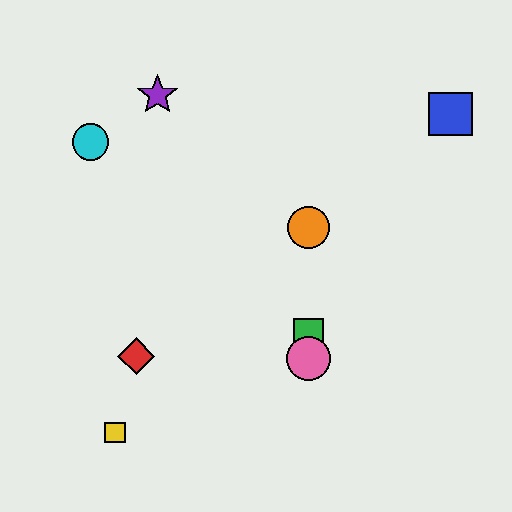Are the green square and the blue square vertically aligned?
No, the green square is at x≈309 and the blue square is at x≈450.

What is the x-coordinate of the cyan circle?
The cyan circle is at x≈91.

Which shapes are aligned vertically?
The green square, the orange circle, the pink circle are aligned vertically.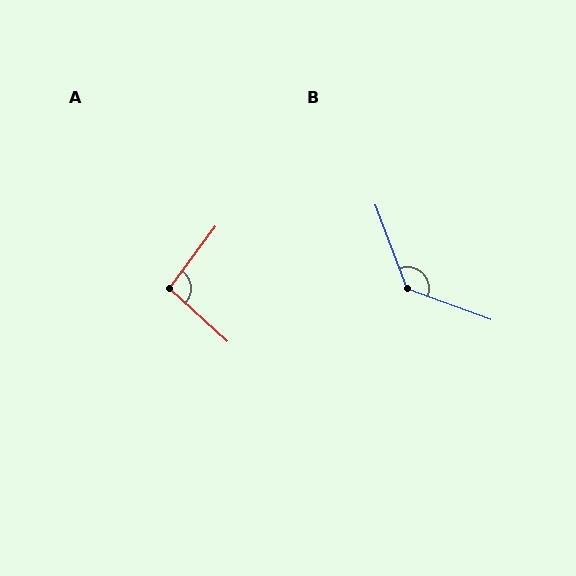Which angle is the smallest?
A, at approximately 96 degrees.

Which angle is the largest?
B, at approximately 131 degrees.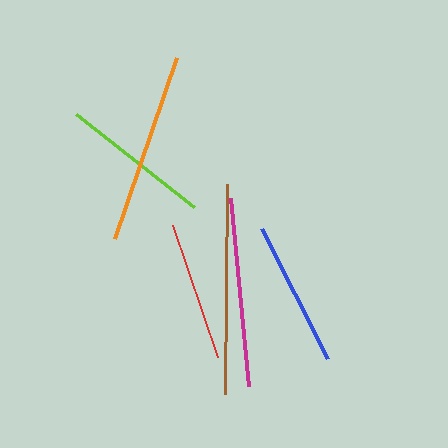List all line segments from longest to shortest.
From longest to shortest: brown, orange, magenta, lime, blue, red.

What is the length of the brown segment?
The brown segment is approximately 210 pixels long.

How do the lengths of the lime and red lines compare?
The lime and red lines are approximately the same length.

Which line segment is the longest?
The brown line is the longest at approximately 210 pixels.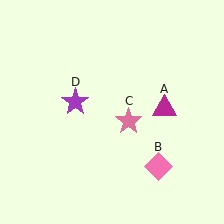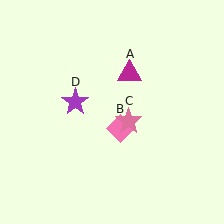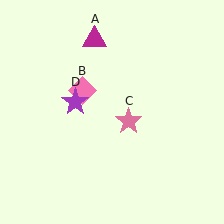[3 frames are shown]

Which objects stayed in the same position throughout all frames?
Pink star (object C) and purple star (object D) remained stationary.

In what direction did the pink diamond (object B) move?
The pink diamond (object B) moved up and to the left.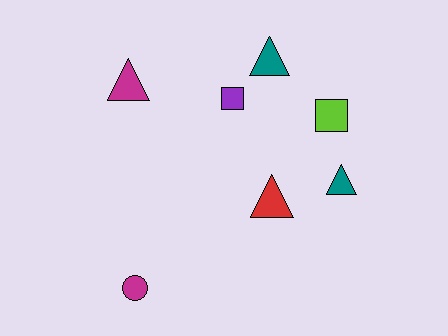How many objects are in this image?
There are 7 objects.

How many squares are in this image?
There are 2 squares.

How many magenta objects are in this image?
There are 2 magenta objects.